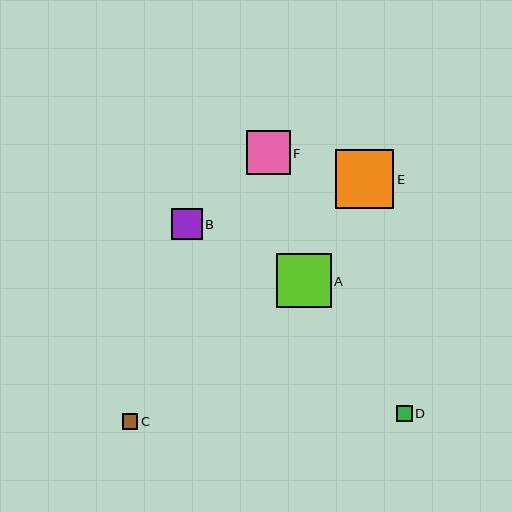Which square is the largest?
Square E is the largest with a size of approximately 58 pixels.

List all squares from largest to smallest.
From largest to smallest: E, A, F, B, D, C.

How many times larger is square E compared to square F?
Square E is approximately 1.3 times the size of square F.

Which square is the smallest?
Square C is the smallest with a size of approximately 16 pixels.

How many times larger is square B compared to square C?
Square B is approximately 1.9 times the size of square C.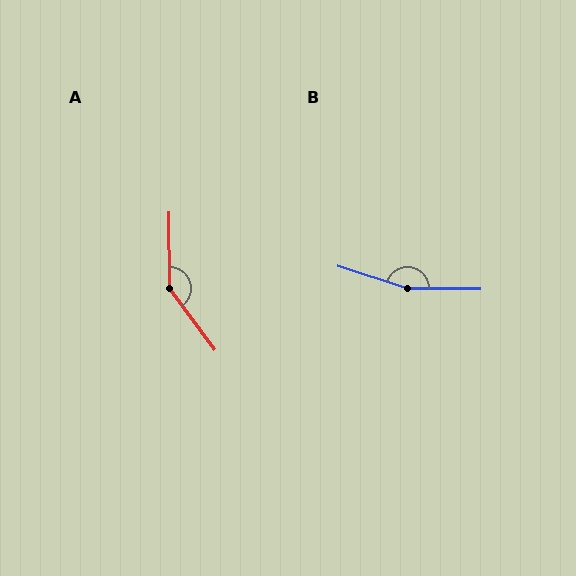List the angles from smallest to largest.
A (143°), B (163°).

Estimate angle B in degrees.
Approximately 163 degrees.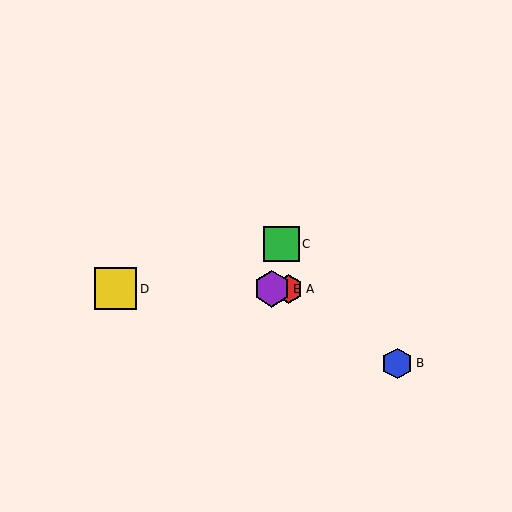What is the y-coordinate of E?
Object E is at y≈289.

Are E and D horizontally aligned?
Yes, both are at y≈289.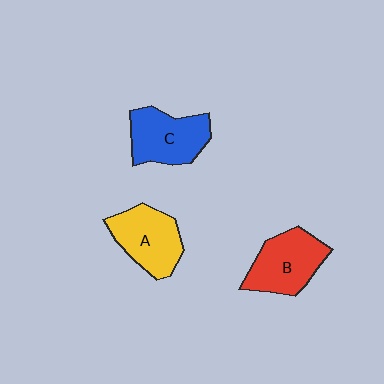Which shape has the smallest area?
Shape A (yellow).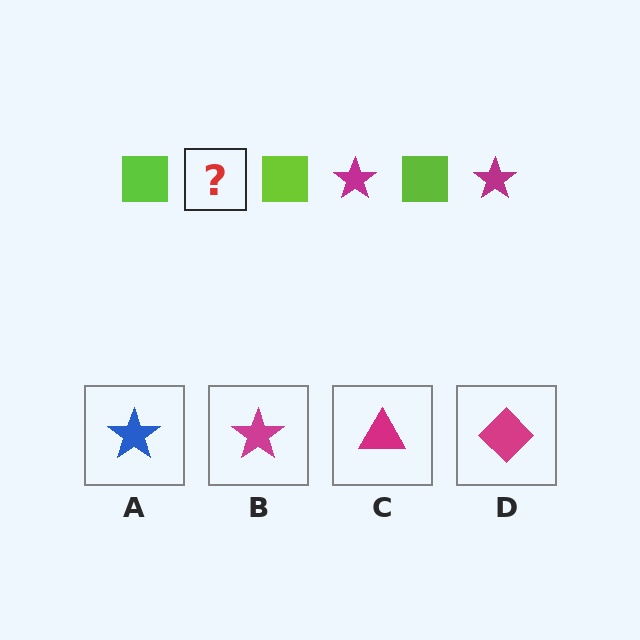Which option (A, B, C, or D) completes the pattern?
B.